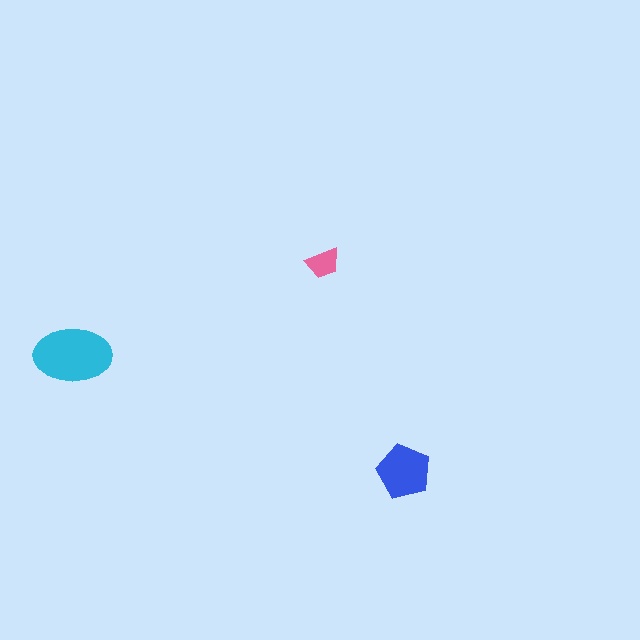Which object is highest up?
The pink trapezoid is topmost.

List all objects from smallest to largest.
The pink trapezoid, the blue pentagon, the cyan ellipse.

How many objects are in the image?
There are 3 objects in the image.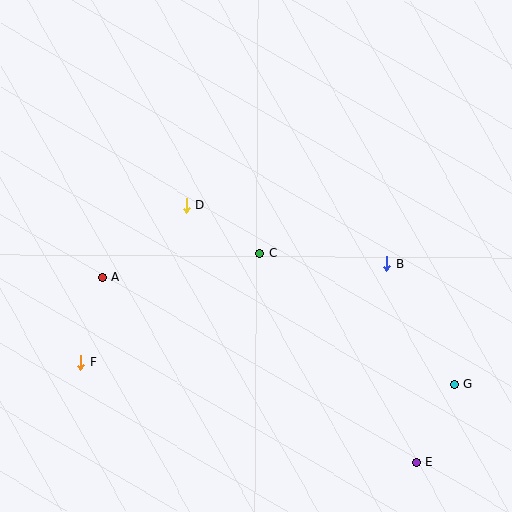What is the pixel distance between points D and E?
The distance between D and E is 344 pixels.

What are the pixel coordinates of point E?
Point E is at (416, 462).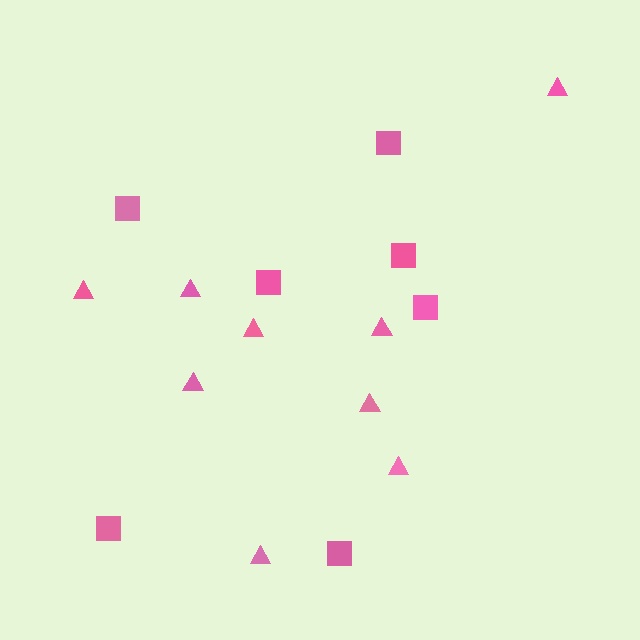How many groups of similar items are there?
There are 2 groups: one group of triangles (9) and one group of squares (7).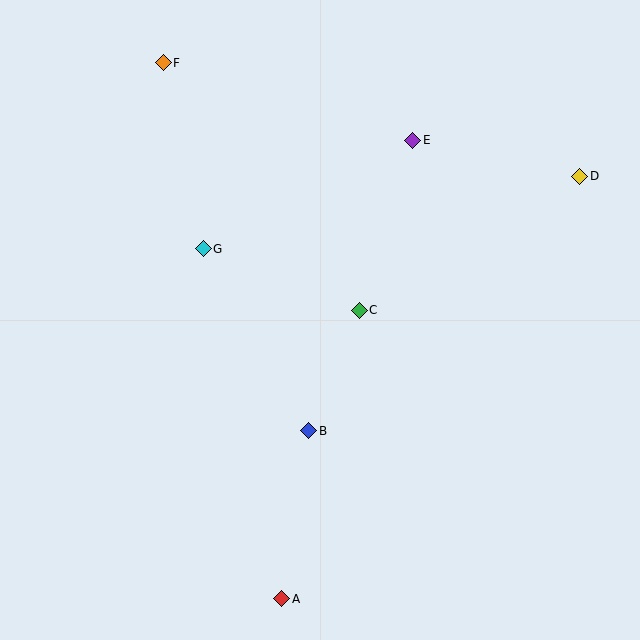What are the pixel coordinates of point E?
Point E is at (413, 140).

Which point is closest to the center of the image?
Point C at (359, 310) is closest to the center.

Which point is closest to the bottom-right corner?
Point A is closest to the bottom-right corner.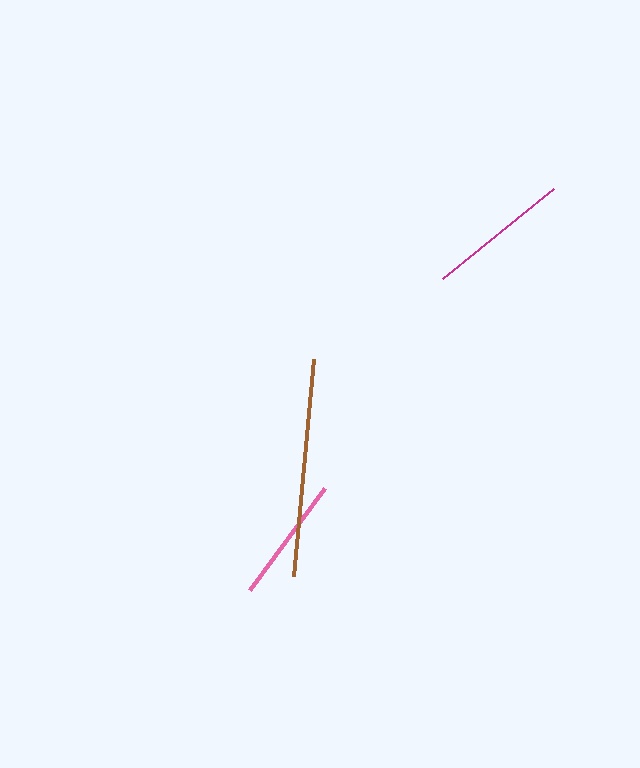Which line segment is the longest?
The brown line is the longest at approximately 217 pixels.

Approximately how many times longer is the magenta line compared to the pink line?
The magenta line is approximately 1.1 times the length of the pink line.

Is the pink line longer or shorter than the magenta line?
The magenta line is longer than the pink line.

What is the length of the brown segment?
The brown segment is approximately 217 pixels long.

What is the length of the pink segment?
The pink segment is approximately 126 pixels long.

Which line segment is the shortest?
The pink line is the shortest at approximately 126 pixels.